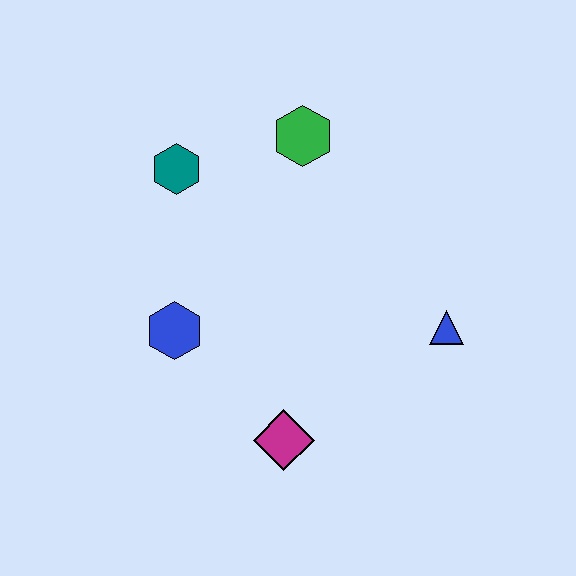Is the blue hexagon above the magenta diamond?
Yes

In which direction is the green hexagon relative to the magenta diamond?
The green hexagon is above the magenta diamond.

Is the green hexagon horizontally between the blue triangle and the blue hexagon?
Yes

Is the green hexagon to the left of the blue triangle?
Yes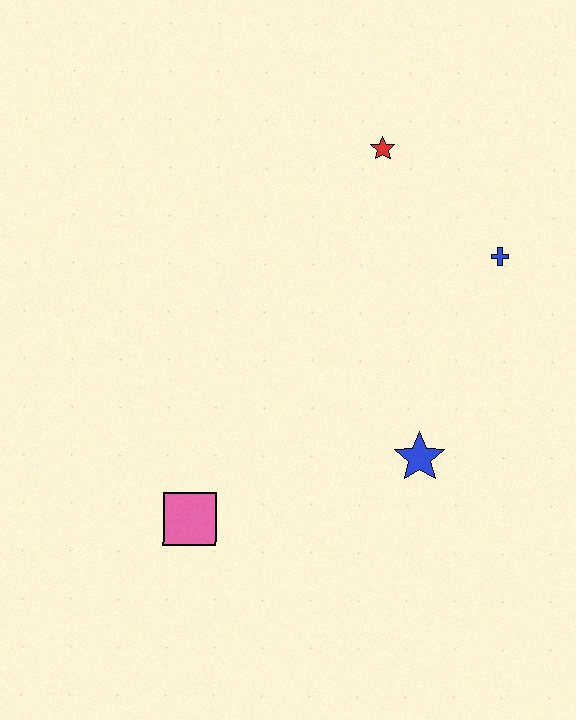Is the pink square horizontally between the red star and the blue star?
No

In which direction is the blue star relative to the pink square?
The blue star is to the right of the pink square.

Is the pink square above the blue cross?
No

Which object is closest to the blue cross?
The red star is closest to the blue cross.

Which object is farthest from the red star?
The pink square is farthest from the red star.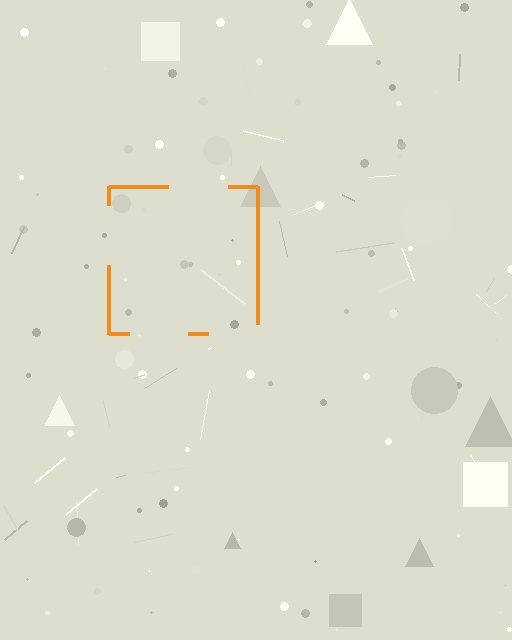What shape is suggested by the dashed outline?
The dashed outline suggests a square.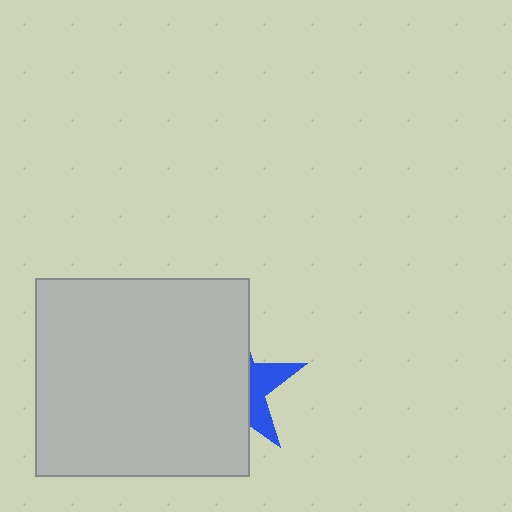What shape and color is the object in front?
The object in front is a light gray rectangle.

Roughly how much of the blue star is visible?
A small part of it is visible (roughly 32%).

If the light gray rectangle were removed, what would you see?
You would see the complete blue star.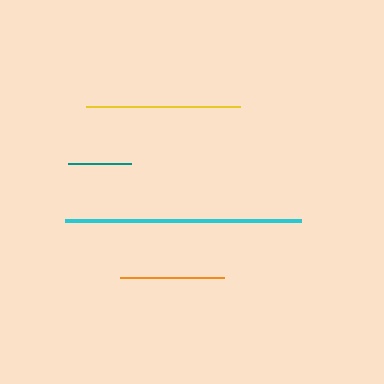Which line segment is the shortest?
The teal line is the shortest at approximately 63 pixels.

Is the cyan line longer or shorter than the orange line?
The cyan line is longer than the orange line.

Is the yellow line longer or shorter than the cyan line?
The cyan line is longer than the yellow line.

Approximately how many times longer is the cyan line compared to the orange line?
The cyan line is approximately 2.3 times the length of the orange line.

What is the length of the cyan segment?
The cyan segment is approximately 235 pixels long.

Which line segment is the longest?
The cyan line is the longest at approximately 235 pixels.